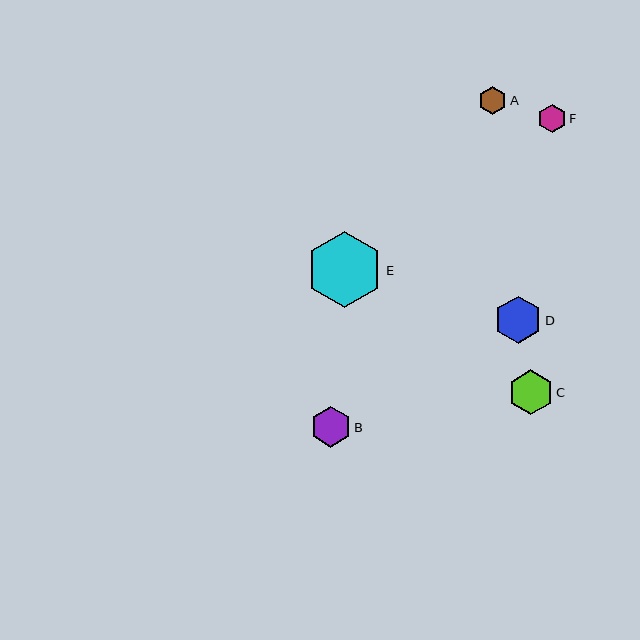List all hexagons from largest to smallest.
From largest to smallest: E, D, C, B, F, A.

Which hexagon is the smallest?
Hexagon A is the smallest with a size of approximately 28 pixels.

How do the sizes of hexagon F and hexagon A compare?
Hexagon F and hexagon A are approximately the same size.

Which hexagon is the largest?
Hexagon E is the largest with a size of approximately 76 pixels.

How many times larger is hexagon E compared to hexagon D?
Hexagon E is approximately 1.6 times the size of hexagon D.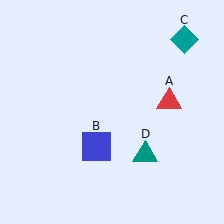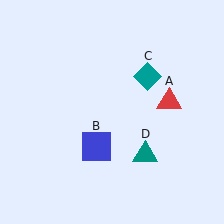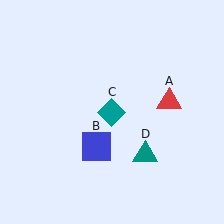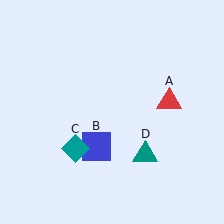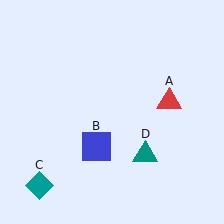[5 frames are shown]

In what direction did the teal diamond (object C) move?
The teal diamond (object C) moved down and to the left.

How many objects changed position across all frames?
1 object changed position: teal diamond (object C).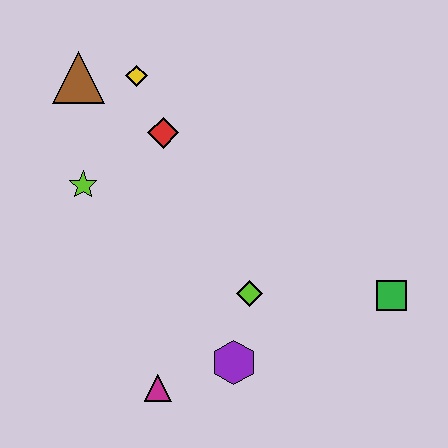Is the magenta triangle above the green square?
No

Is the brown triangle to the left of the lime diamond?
Yes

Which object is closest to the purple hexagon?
The lime diamond is closest to the purple hexagon.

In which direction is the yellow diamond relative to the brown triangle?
The yellow diamond is to the right of the brown triangle.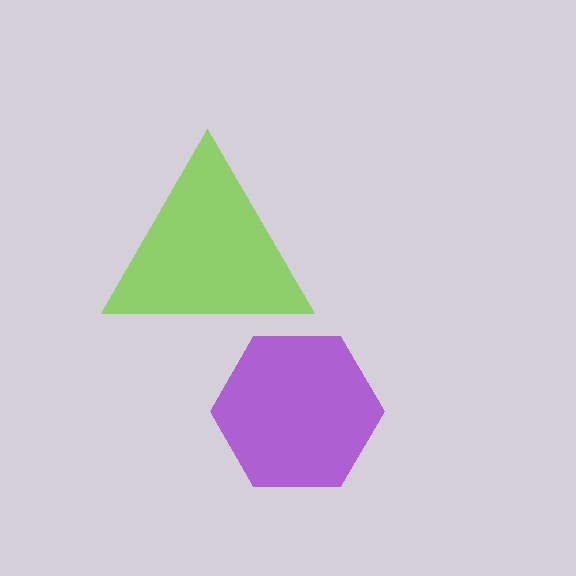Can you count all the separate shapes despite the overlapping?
Yes, there are 2 separate shapes.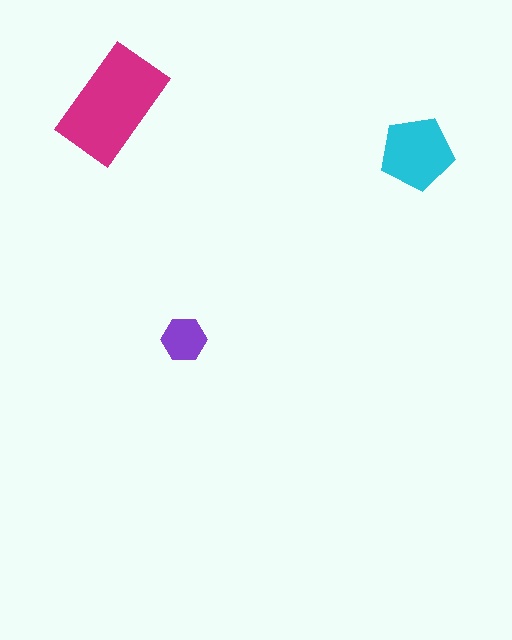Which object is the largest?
The magenta rectangle.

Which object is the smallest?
The purple hexagon.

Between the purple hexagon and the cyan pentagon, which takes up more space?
The cyan pentagon.